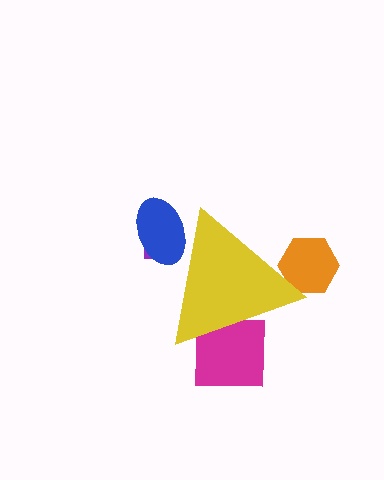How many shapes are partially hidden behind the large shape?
4 shapes are partially hidden.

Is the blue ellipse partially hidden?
Yes, the blue ellipse is partially hidden behind the yellow triangle.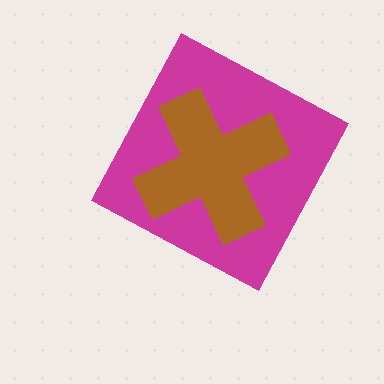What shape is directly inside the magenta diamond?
The brown cross.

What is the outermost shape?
The magenta diamond.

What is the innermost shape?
The brown cross.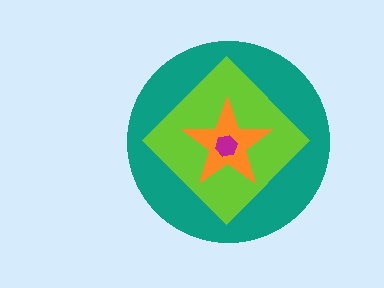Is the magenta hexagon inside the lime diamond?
Yes.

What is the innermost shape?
The magenta hexagon.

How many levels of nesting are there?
4.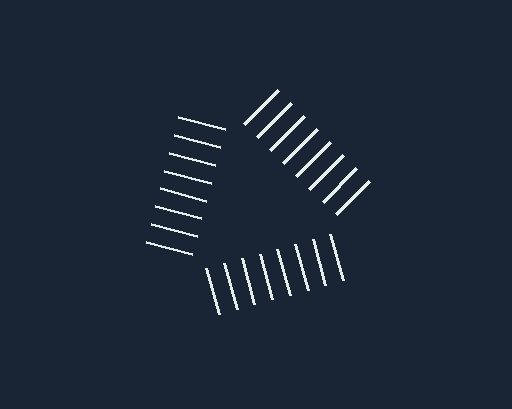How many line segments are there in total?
24 — 8 along each of the 3 edges.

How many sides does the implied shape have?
3 sides — the line-ends trace a triangle.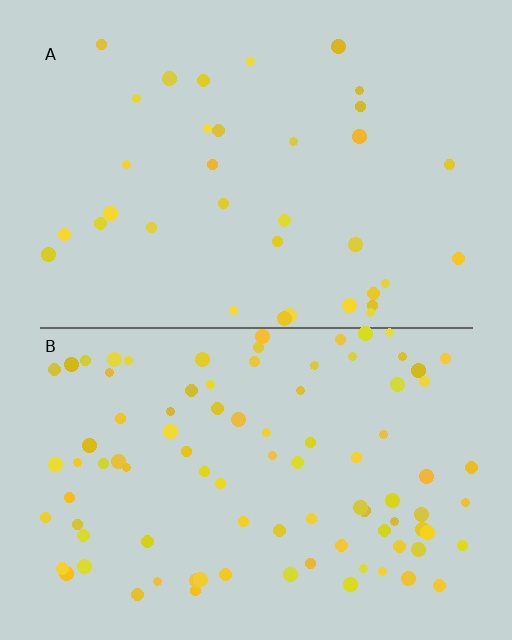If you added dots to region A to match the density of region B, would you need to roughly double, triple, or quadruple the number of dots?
Approximately triple.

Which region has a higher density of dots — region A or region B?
B (the bottom).